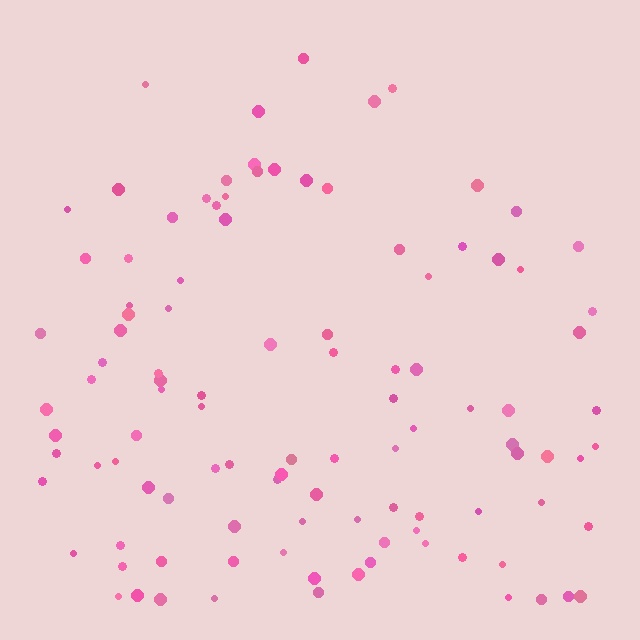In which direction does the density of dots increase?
From top to bottom, with the bottom side densest.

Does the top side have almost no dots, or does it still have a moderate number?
Still a moderate number, just noticeably fewer than the bottom.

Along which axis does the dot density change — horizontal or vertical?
Vertical.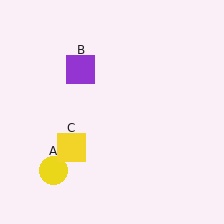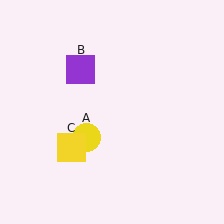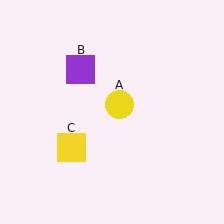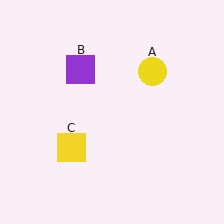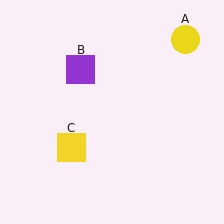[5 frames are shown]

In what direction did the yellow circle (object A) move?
The yellow circle (object A) moved up and to the right.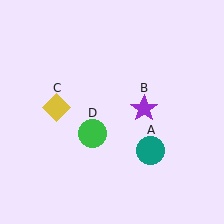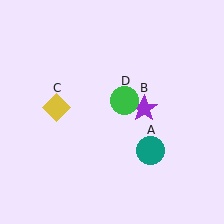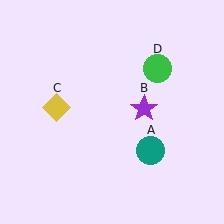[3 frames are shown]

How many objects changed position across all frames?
1 object changed position: green circle (object D).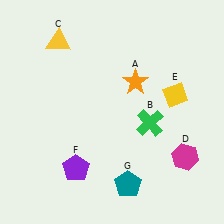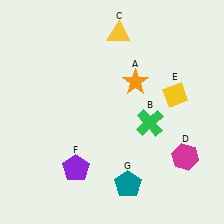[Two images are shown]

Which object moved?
The yellow triangle (C) moved right.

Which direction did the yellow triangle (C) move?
The yellow triangle (C) moved right.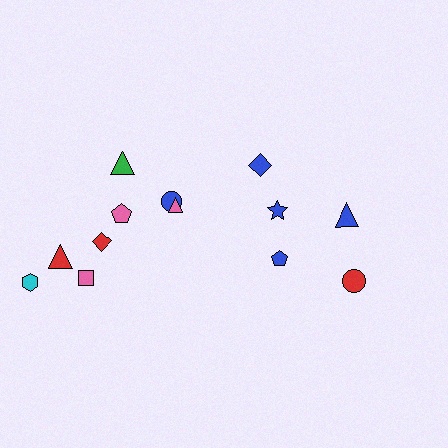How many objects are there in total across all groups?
There are 13 objects.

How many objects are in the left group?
There are 8 objects.